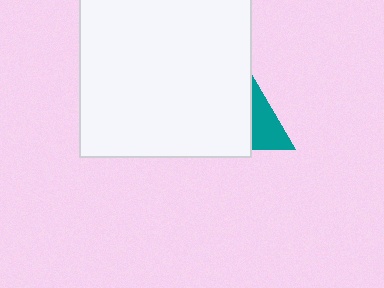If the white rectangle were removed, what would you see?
You would see the complete teal triangle.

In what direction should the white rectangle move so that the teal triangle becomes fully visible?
The white rectangle should move left. That is the shortest direction to clear the overlap and leave the teal triangle fully visible.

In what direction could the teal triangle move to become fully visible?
The teal triangle could move right. That would shift it out from behind the white rectangle entirely.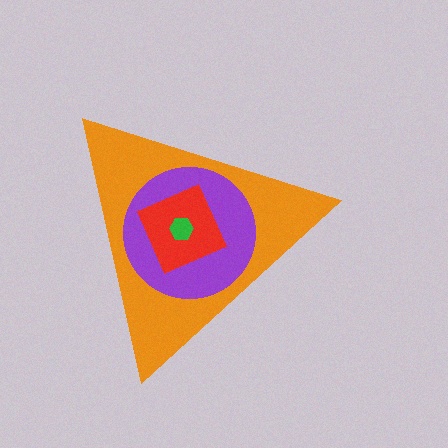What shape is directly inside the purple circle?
The red diamond.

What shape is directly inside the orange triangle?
The purple circle.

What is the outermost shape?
The orange triangle.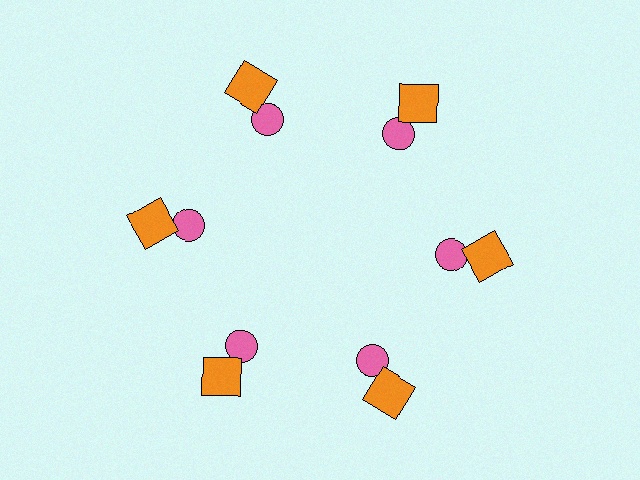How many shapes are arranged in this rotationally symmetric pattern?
There are 12 shapes, arranged in 6 groups of 2.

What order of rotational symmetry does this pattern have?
This pattern has 6-fold rotational symmetry.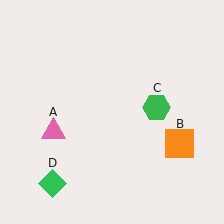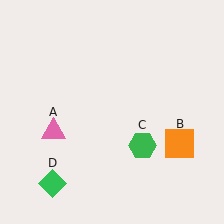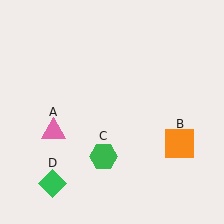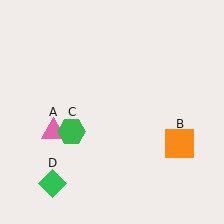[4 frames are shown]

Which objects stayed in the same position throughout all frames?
Pink triangle (object A) and orange square (object B) and green diamond (object D) remained stationary.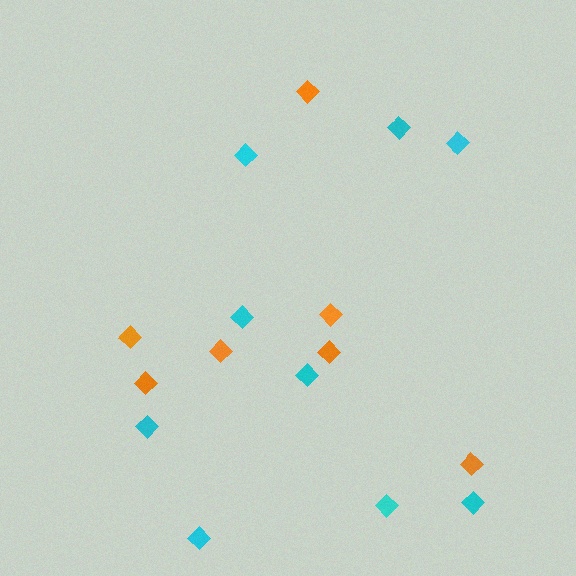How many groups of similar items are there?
There are 2 groups: one group of cyan diamonds (9) and one group of orange diamonds (7).